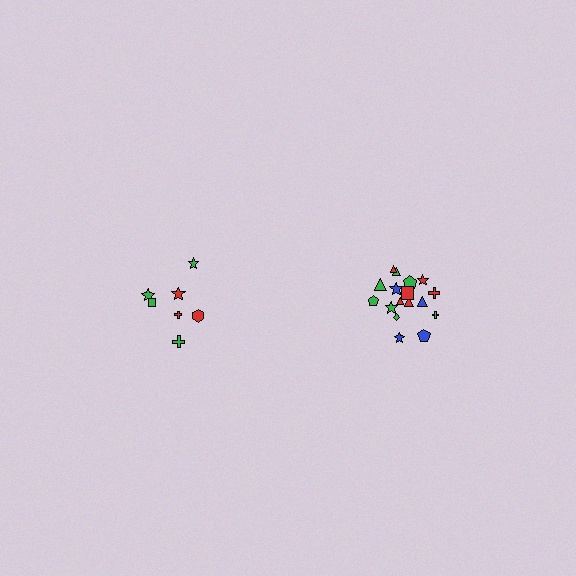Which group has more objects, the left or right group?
The right group.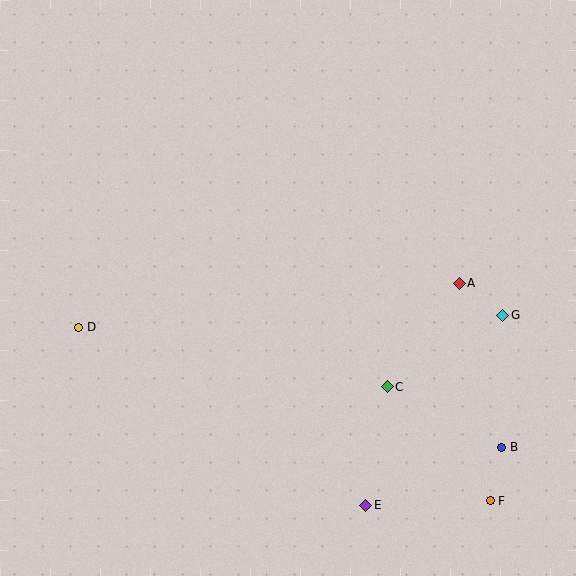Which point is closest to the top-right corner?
Point A is closest to the top-right corner.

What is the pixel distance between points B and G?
The distance between B and G is 132 pixels.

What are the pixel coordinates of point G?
Point G is at (503, 315).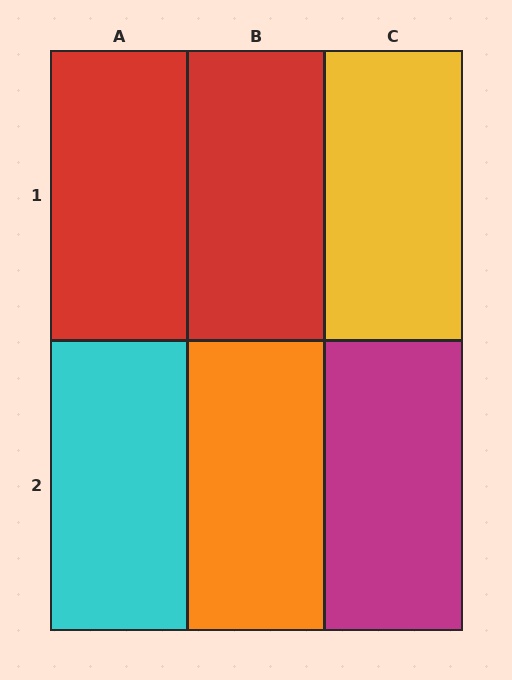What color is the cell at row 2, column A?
Cyan.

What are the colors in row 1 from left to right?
Red, red, yellow.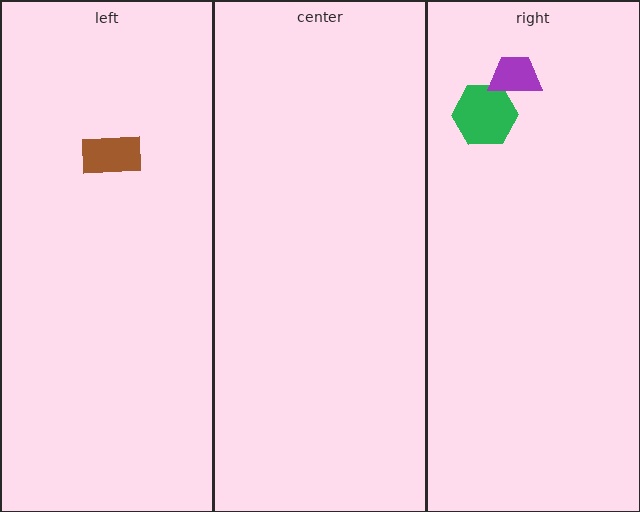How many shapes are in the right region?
2.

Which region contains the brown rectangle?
The left region.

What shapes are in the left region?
The brown rectangle.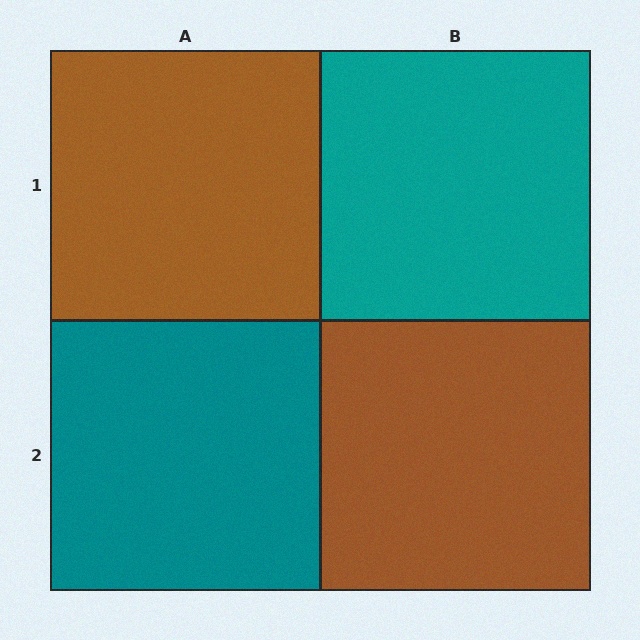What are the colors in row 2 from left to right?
Teal, brown.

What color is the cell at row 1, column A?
Brown.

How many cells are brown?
2 cells are brown.